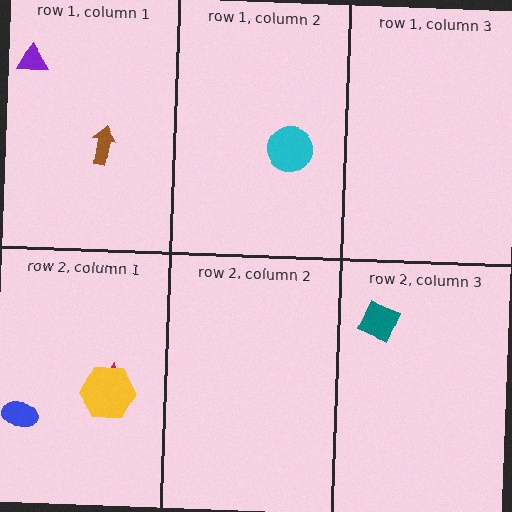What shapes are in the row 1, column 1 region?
The purple triangle, the brown arrow.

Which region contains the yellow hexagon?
The row 2, column 1 region.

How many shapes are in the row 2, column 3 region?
1.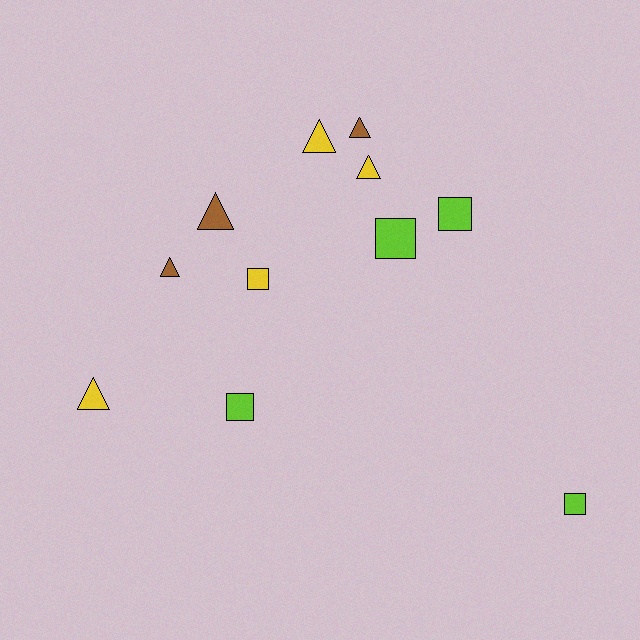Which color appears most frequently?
Yellow, with 4 objects.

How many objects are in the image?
There are 11 objects.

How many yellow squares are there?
There is 1 yellow square.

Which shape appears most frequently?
Triangle, with 6 objects.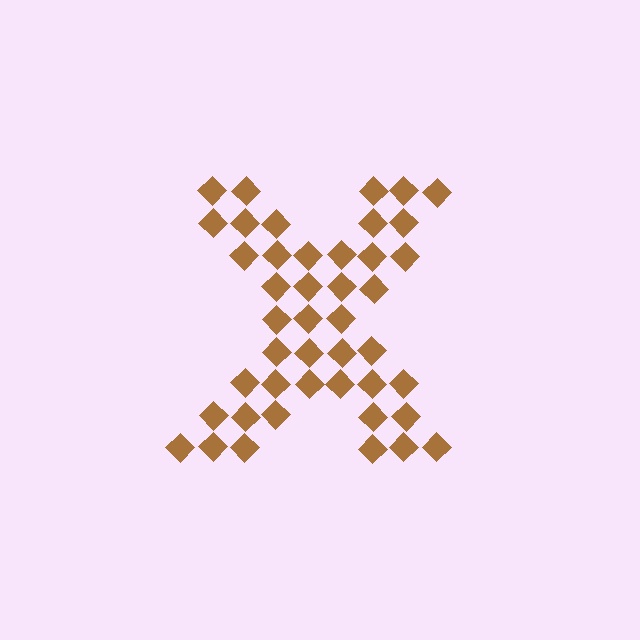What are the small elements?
The small elements are diamonds.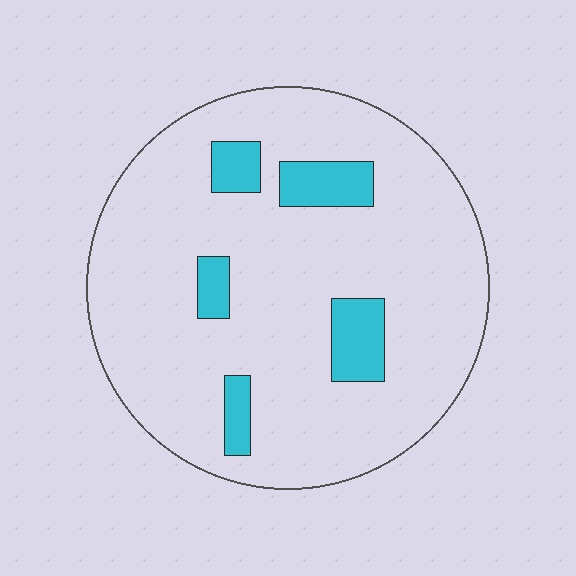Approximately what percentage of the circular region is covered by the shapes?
Approximately 10%.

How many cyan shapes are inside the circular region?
5.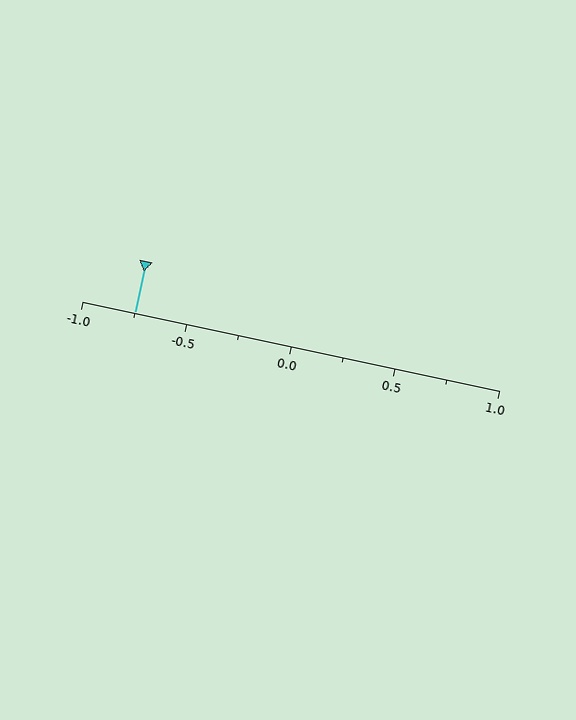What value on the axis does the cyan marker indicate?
The marker indicates approximately -0.75.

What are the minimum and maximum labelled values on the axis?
The axis runs from -1.0 to 1.0.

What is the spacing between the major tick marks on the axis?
The major ticks are spaced 0.5 apart.